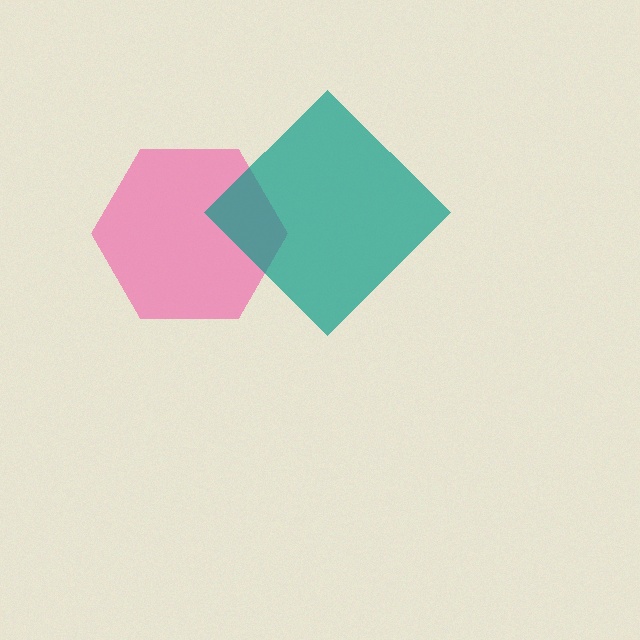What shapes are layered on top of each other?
The layered shapes are: a pink hexagon, a teal diamond.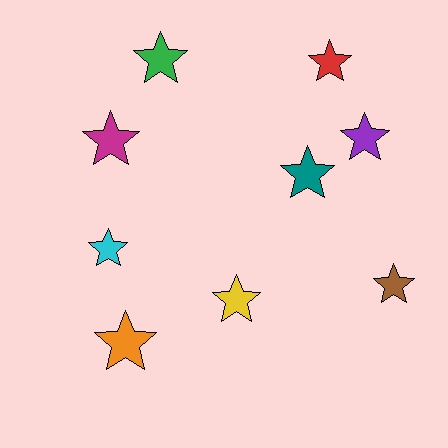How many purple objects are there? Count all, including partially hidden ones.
There is 1 purple object.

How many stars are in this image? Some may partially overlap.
There are 9 stars.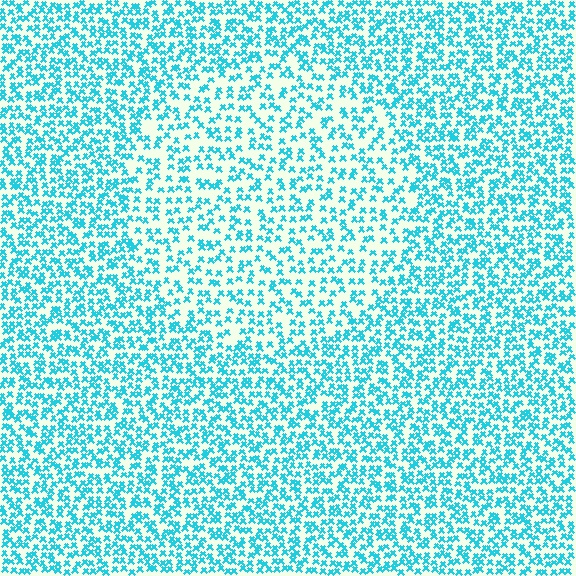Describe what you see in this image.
The image contains small cyan elements arranged at two different densities. A circle-shaped region is visible where the elements are less densely packed than the surrounding area.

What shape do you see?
I see a circle.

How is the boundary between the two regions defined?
The boundary is defined by a change in element density (approximately 1.6x ratio). All elements are the same color, size, and shape.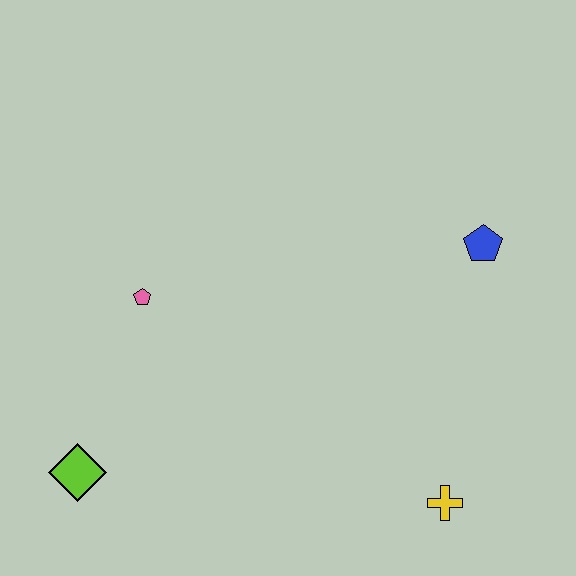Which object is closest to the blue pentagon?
The yellow cross is closest to the blue pentagon.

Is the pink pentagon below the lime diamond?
No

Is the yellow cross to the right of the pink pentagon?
Yes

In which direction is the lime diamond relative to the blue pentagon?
The lime diamond is to the left of the blue pentagon.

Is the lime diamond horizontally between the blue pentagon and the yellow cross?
No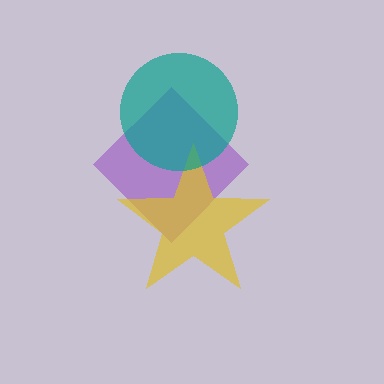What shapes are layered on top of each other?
The layered shapes are: a purple diamond, a yellow star, a teal circle.